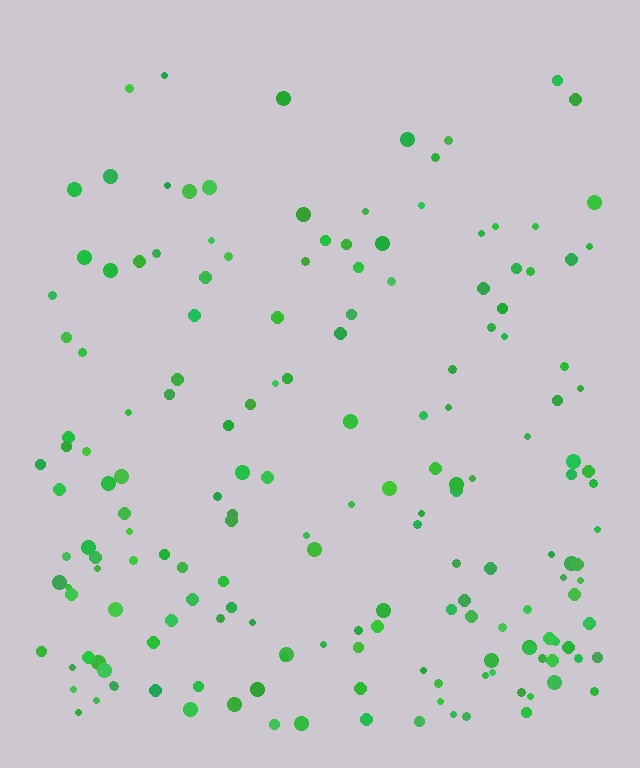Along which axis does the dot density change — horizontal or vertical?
Vertical.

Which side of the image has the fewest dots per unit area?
The top.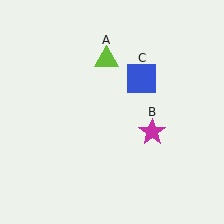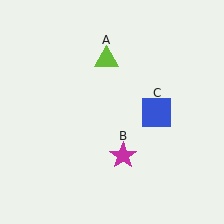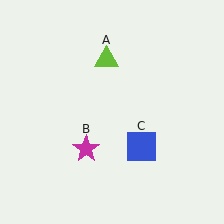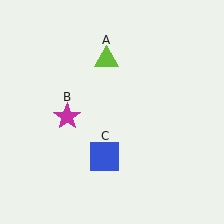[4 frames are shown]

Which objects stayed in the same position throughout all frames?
Lime triangle (object A) remained stationary.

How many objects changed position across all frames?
2 objects changed position: magenta star (object B), blue square (object C).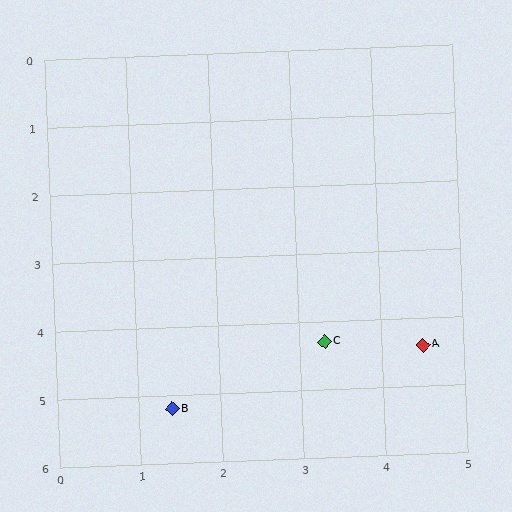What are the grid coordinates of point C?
Point C is at approximately (3.3, 4.3).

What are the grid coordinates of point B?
Point B is at approximately (1.4, 5.2).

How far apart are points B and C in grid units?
Points B and C are about 2.1 grid units apart.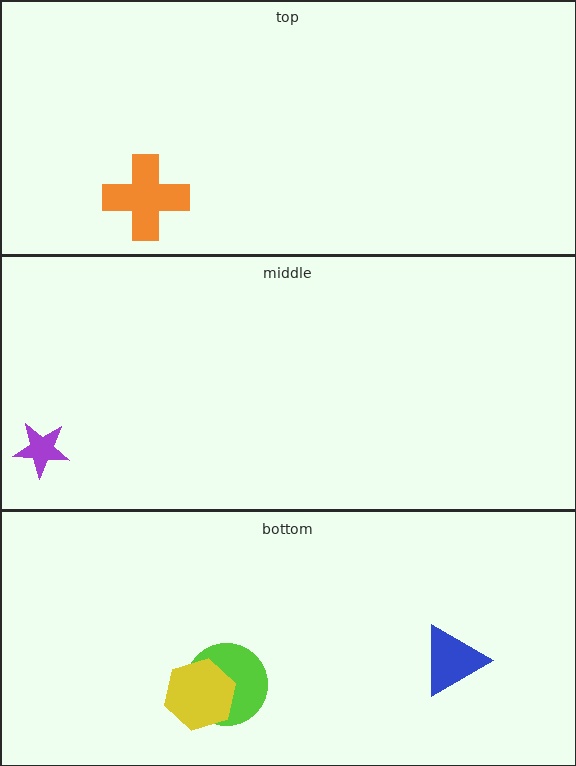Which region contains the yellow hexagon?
The bottom region.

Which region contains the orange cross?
The top region.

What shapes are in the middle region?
The purple star.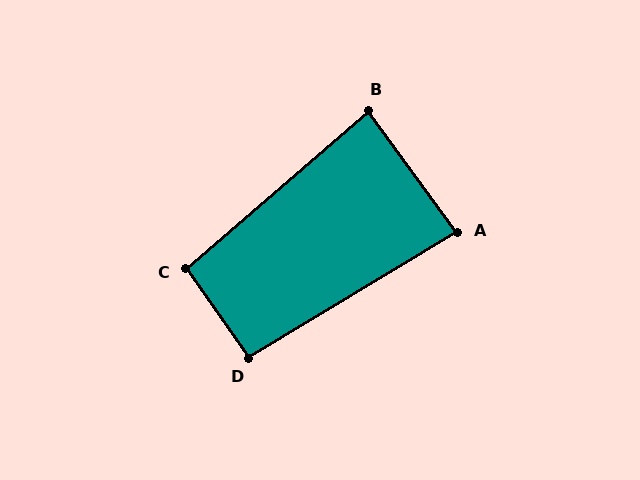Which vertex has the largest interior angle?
C, at approximately 95 degrees.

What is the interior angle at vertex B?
Approximately 86 degrees (approximately right).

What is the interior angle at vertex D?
Approximately 94 degrees (approximately right).